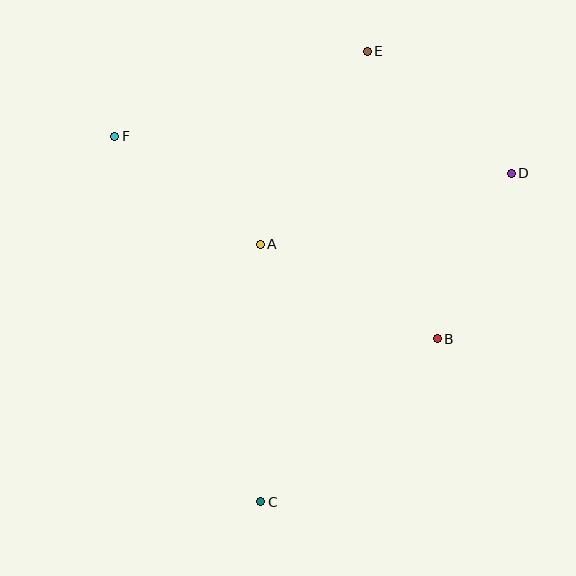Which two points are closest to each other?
Points B and D are closest to each other.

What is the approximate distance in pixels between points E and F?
The distance between E and F is approximately 267 pixels.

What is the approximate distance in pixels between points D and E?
The distance between D and E is approximately 188 pixels.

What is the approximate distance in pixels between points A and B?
The distance between A and B is approximately 201 pixels.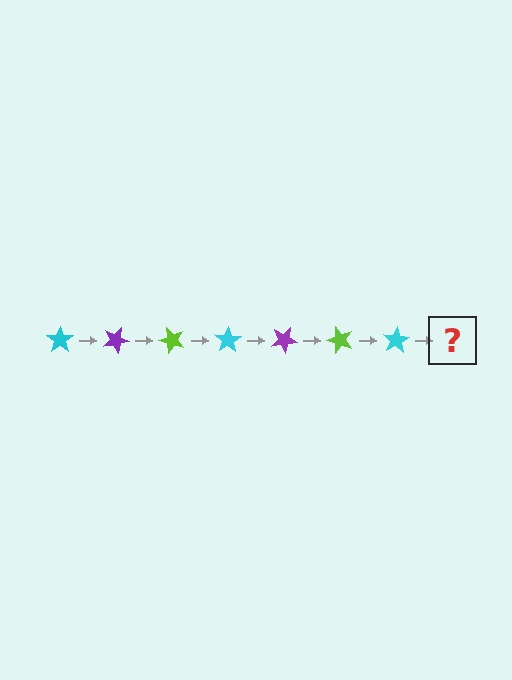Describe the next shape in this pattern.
It should be a purple star, rotated 175 degrees from the start.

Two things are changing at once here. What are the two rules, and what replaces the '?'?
The two rules are that it rotates 25 degrees each step and the color cycles through cyan, purple, and lime. The '?' should be a purple star, rotated 175 degrees from the start.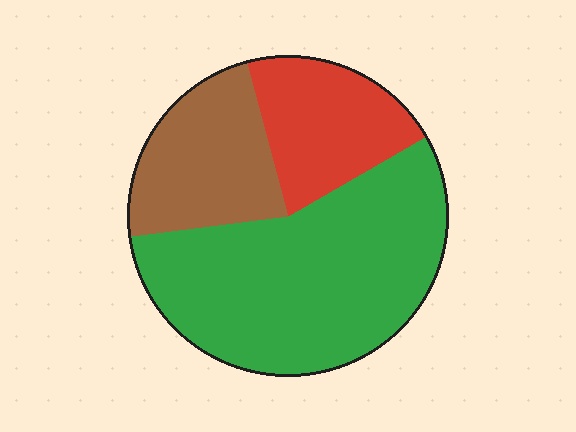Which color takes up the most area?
Green, at roughly 55%.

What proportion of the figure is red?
Red covers 21% of the figure.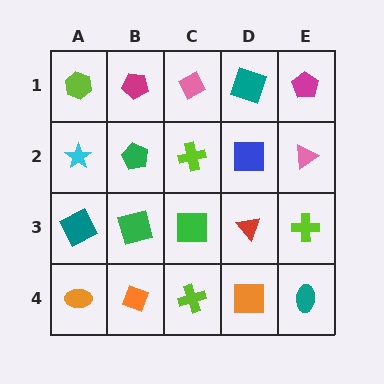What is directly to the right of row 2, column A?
A green pentagon.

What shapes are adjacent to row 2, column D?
A teal square (row 1, column D), a red triangle (row 3, column D), a lime cross (row 2, column C), a pink triangle (row 2, column E).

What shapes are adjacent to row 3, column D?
A blue square (row 2, column D), an orange square (row 4, column D), a green square (row 3, column C), a lime cross (row 3, column E).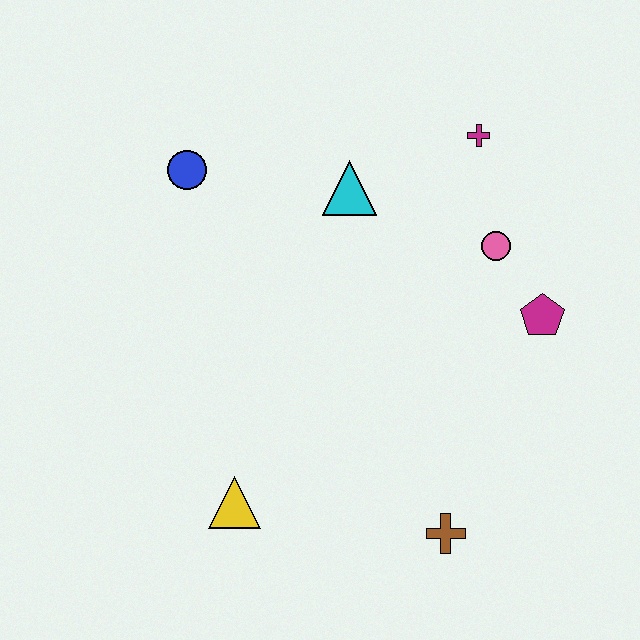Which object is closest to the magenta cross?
The pink circle is closest to the magenta cross.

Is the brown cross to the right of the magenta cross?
No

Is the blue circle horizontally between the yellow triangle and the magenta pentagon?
No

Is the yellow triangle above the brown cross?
Yes